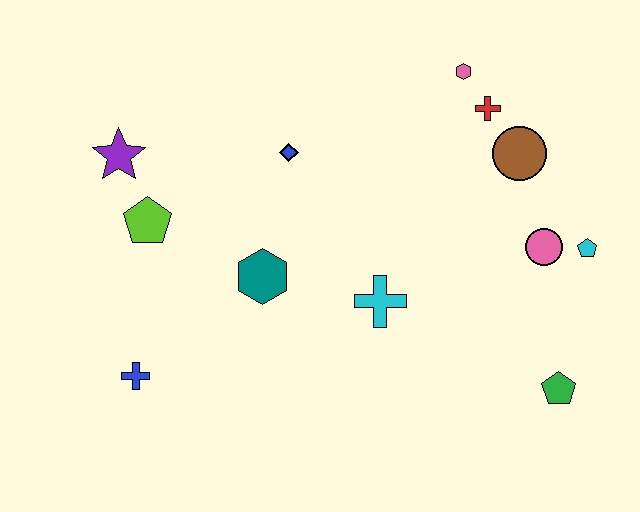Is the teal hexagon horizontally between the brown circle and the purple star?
Yes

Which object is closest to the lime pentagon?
The purple star is closest to the lime pentagon.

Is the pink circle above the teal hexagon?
Yes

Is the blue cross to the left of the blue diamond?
Yes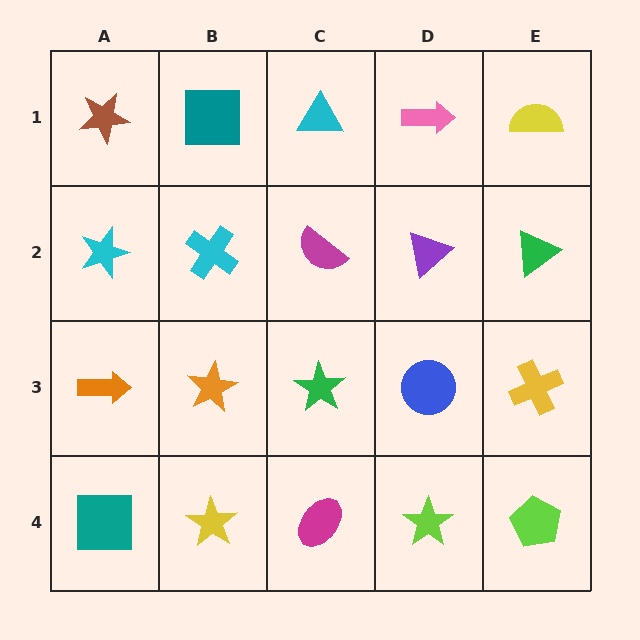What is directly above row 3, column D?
A purple triangle.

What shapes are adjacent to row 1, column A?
A cyan star (row 2, column A), a teal square (row 1, column B).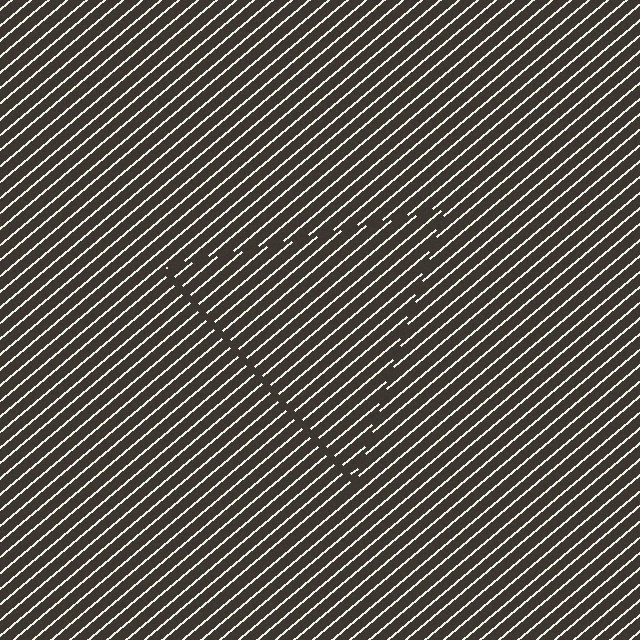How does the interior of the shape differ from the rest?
The interior of the shape contains the same grating, shifted by half a period — the contour is defined by the phase discontinuity where line-ends from the inner and outer gratings abut.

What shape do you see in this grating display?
An illusory triangle. The interior of the shape contains the same grating, shifted by half a period — the contour is defined by the phase discontinuity where line-ends from the inner and outer gratings abut.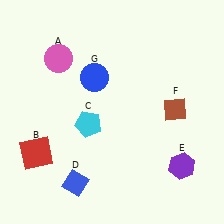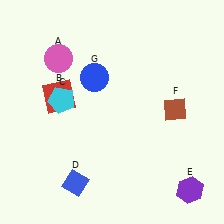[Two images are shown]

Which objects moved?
The objects that moved are: the red square (B), the cyan pentagon (C), the purple hexagon (E).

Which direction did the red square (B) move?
The red square (B) moved up.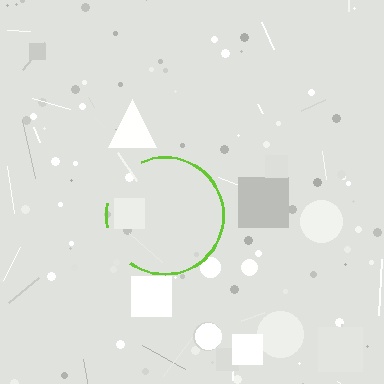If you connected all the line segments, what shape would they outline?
They would outline a circle.